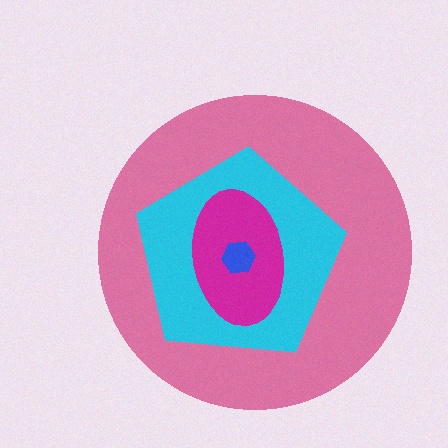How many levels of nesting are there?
4.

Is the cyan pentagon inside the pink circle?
Yes.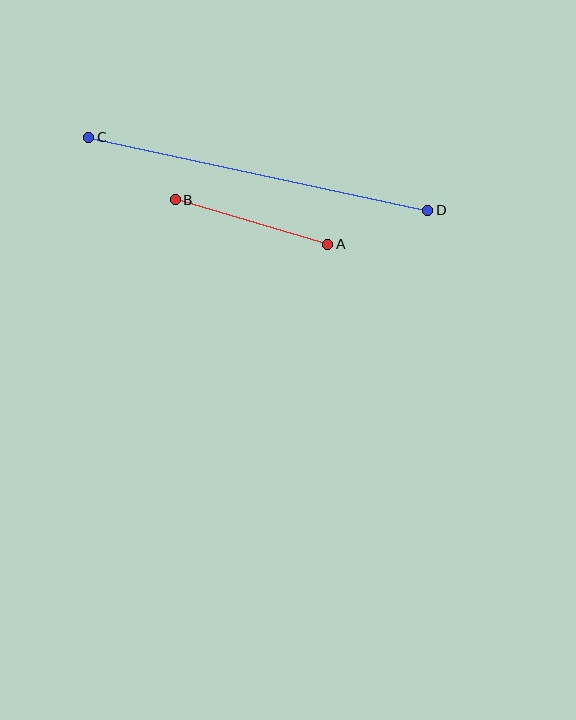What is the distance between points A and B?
The distance is approximately 159 pixels.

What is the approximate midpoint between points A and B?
The midpoint is at approximately (251, 222) pixels.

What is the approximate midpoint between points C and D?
The midpoint is at approximately (258, 174) pixels.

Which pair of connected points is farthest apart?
Points C and D are farthest apart.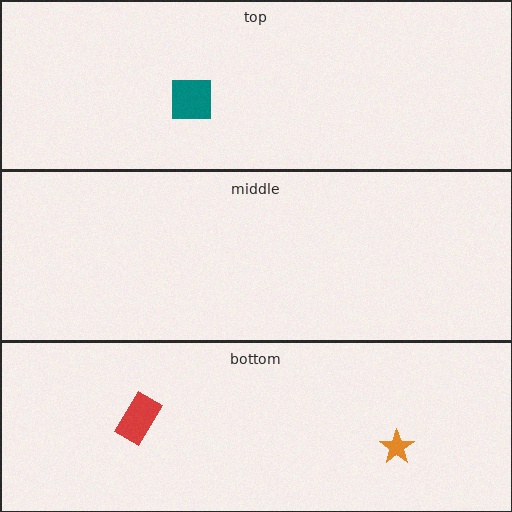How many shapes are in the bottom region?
2.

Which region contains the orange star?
The bottom region.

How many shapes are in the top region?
1.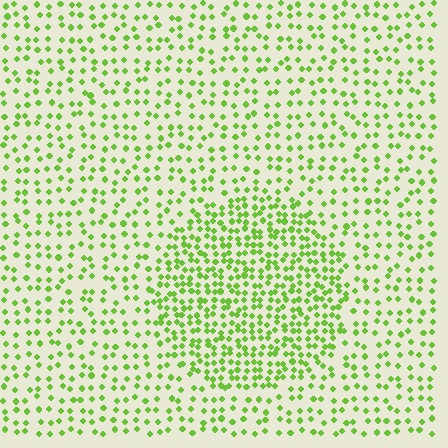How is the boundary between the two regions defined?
The boundary is defined by a change in element density (approximately 2.0x ratio). All elements are the same color, size, and shape.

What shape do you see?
I see a circle.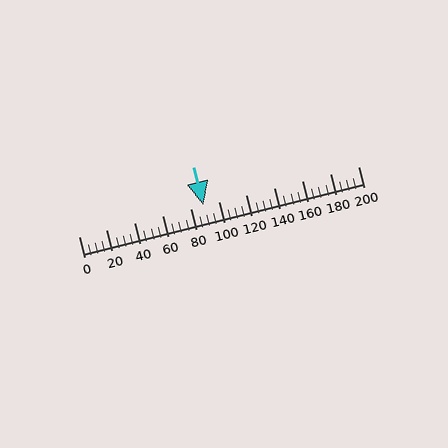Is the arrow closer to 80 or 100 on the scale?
The arrow is closer to 80.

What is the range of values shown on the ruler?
The ruler shows values from 0 to 200.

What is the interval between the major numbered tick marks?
The major tick marks are spaced 20 units apart.